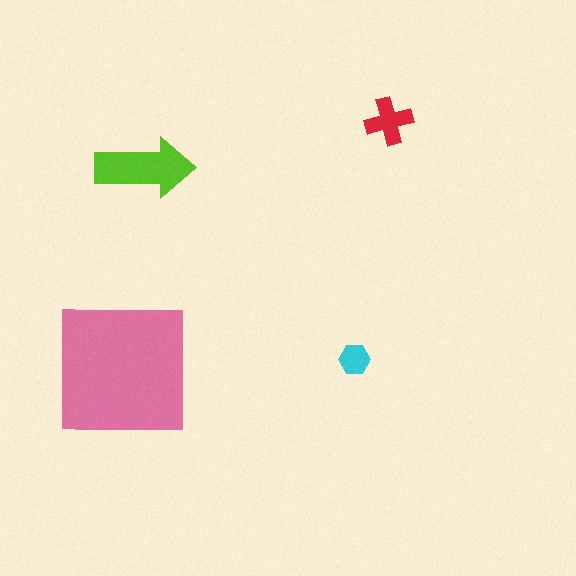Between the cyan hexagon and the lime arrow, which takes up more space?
The lime arrow.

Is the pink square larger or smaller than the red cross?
Larger.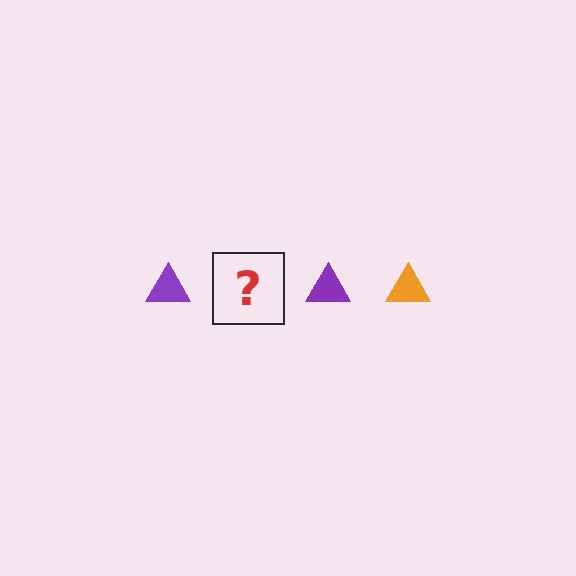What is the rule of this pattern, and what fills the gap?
The rule is that the pattern cycles through purple, orange triangles. The gap should be filled with an orange triangle.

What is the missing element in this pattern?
The missing element is an orange triangle.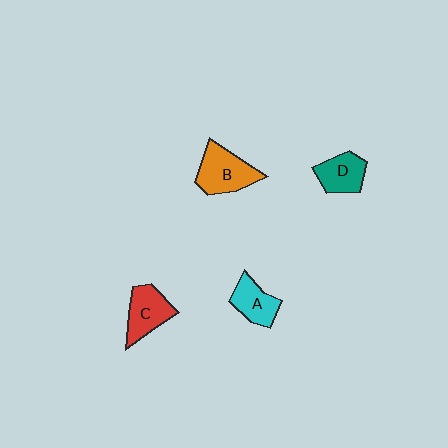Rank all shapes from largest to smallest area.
From largest to smallest: B (orange), C (red), D (teal), A (cyan).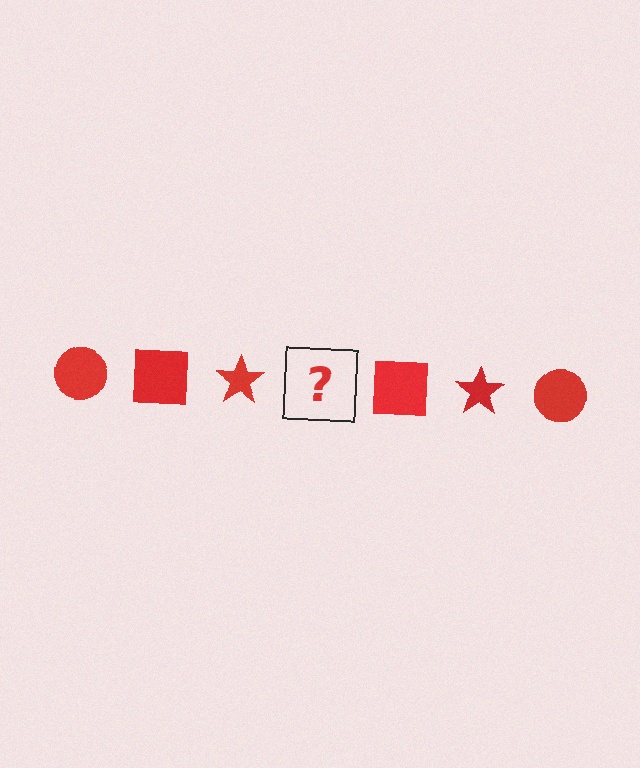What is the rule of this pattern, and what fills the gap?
The rule is that the pattern cycles through circle, square, star shapes in red. The gap should be filled with a red circle.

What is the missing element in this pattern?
The missing element is a red circle.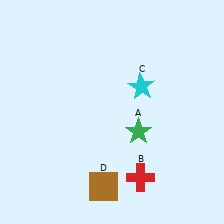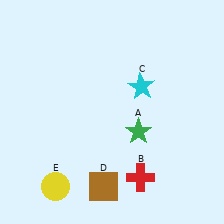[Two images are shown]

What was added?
A yellow circle (E) was added in Image 2.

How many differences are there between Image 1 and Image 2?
There is 1 difference between the two images.